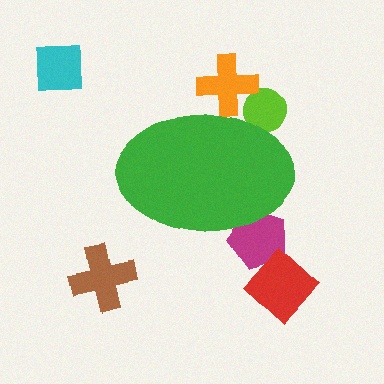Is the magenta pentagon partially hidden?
Yes, the magenta pentagon is partially hidden behind the green ellipse.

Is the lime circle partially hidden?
Yes, the lime circle is partially hidden behind the green ellipse.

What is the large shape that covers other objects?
A green ellipse.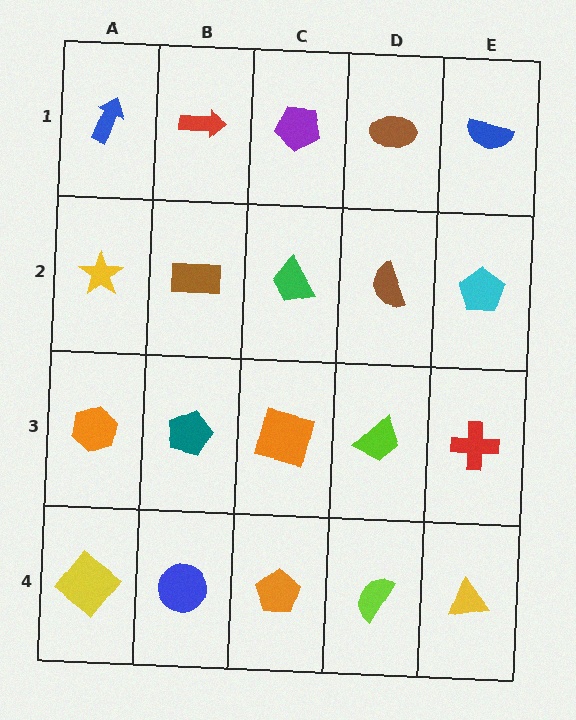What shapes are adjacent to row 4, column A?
An orange hexagon (row 3, column A), a blue circle (row 4, column B).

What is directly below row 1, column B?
A brown rectangle.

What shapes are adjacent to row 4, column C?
An orange square (row 3, column C), a blue circle (row 4, column B), a lime semicircle (row 4, column D).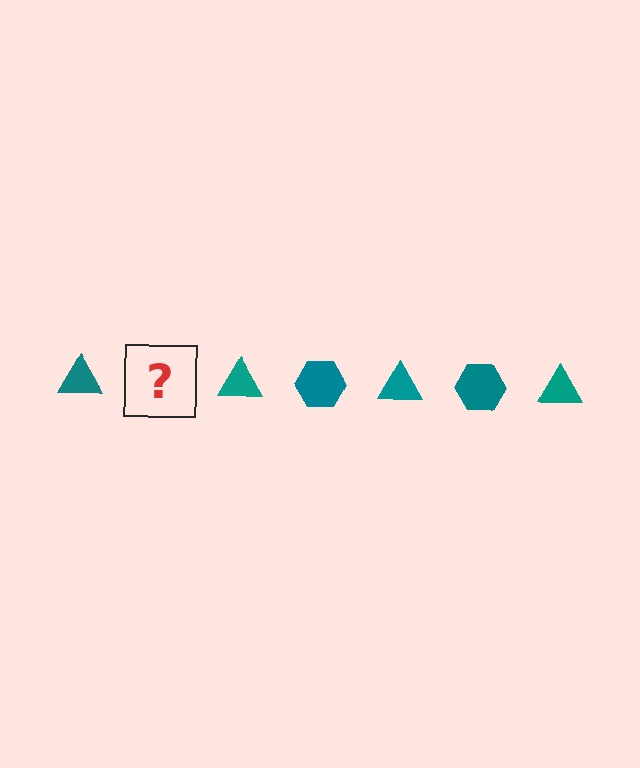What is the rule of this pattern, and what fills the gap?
The rule is that the pattern cycles through triangle, hexagon shapes in teal. The gap should be filled with a teal hexagon.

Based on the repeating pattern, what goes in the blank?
The blank should be a teal hexagon.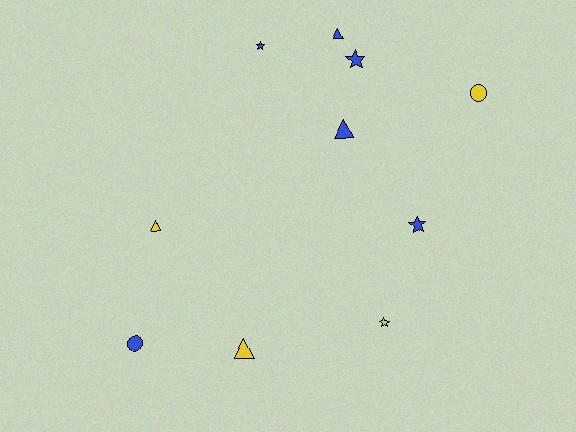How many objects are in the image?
There are 10 objects.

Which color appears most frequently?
Blue, with 6 objects.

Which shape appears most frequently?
Triangle, with 4 objects.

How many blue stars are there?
There are 3 blue stars.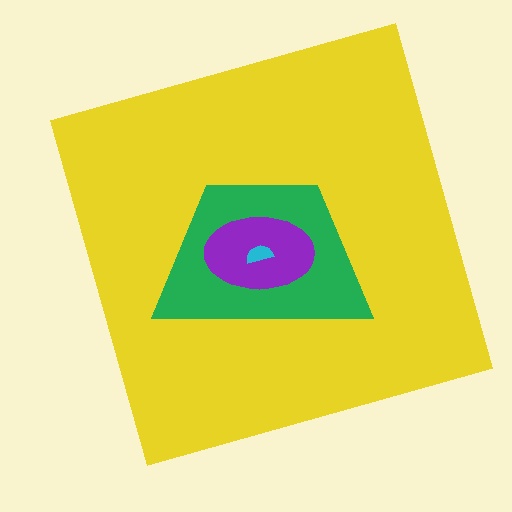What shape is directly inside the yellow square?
The green trapezoid.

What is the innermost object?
The cyan semicircle.